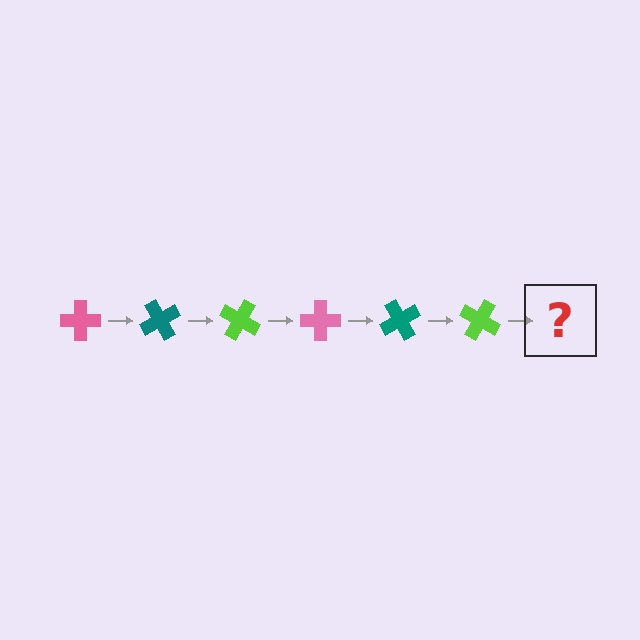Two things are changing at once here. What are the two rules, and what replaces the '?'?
The two rules are that it rotates 60 degrees each step and the color cycles through pink, teal, and lime. The '?' should be a pink cross, rotated 360 degrees from the start.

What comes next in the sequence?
The next element should be a pink cross, rotated 360 degrees from the start.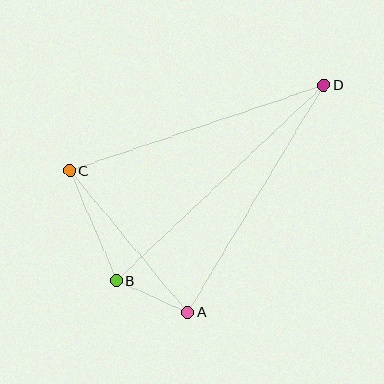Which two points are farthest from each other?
Points B and D are farthest from each other.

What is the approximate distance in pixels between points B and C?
The distance between B and C is approximately 119 pixels.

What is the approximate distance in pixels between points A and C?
The distance between A and C is approximately 184 pixels.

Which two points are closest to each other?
Points A and B are closest to each other.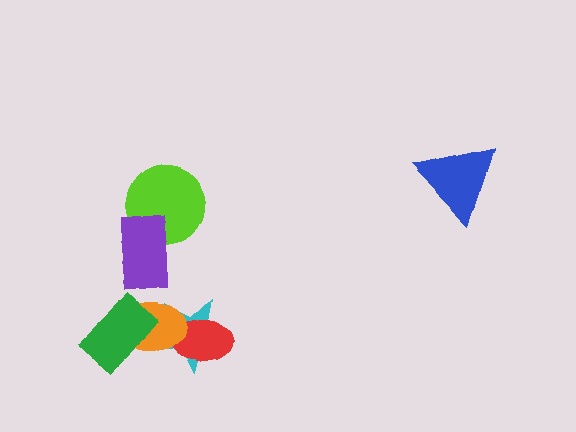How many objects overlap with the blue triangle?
0 objects overlap with the blue triangle.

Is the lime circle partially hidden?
Yes, it is partially covered by another shape.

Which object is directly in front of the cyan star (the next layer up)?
The red ellipse is directly in front of the cyan star.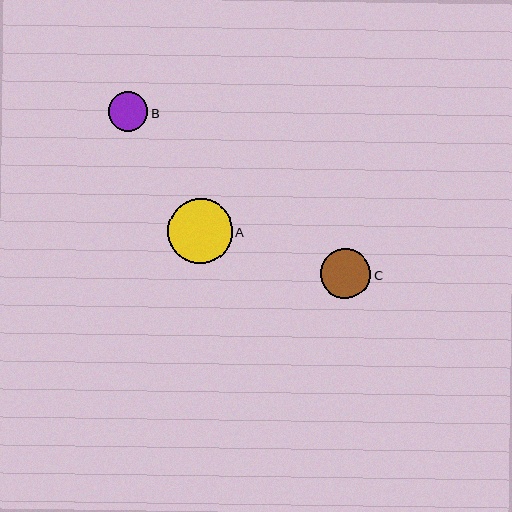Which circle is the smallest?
Circle B is the smallest with a size of approximately 39 pixels.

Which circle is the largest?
Circle A is the largest with a size of approximately 65 pixels.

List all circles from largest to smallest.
From largest to smallest: A, C, B.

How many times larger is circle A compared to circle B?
Circle A is approximately 1.6 times the size of circle B.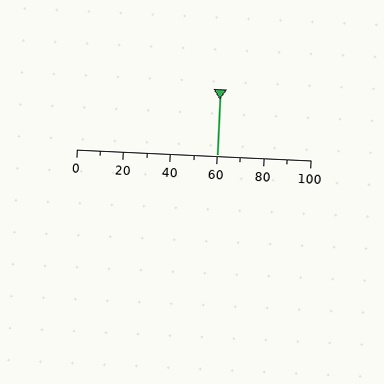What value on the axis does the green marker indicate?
The marker indicates approximately 60.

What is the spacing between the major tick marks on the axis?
The major ticks are spaced 20 apart.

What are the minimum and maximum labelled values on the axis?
The axis runs from 0 to 100.